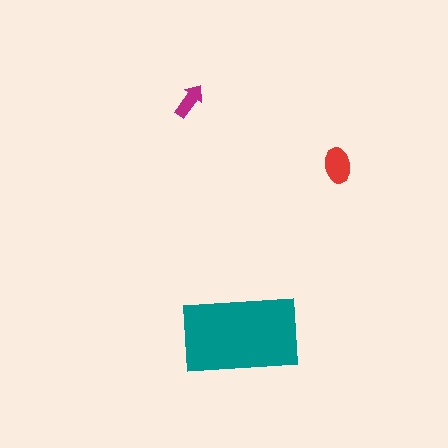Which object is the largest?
The teal rectangle.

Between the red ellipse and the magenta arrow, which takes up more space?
The red ellipse.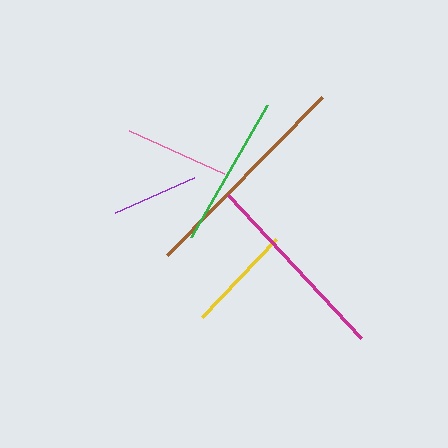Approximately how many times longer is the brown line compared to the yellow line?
The brown line is approximately 2.1 times the length of the yellow line.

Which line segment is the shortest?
The purple line is the shortest at approximately 86 pixels.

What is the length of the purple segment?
The purple segment is approximately 86 pixels long.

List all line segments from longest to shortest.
From longest to shortest: brown, magenta, green, yellow, pink, purple.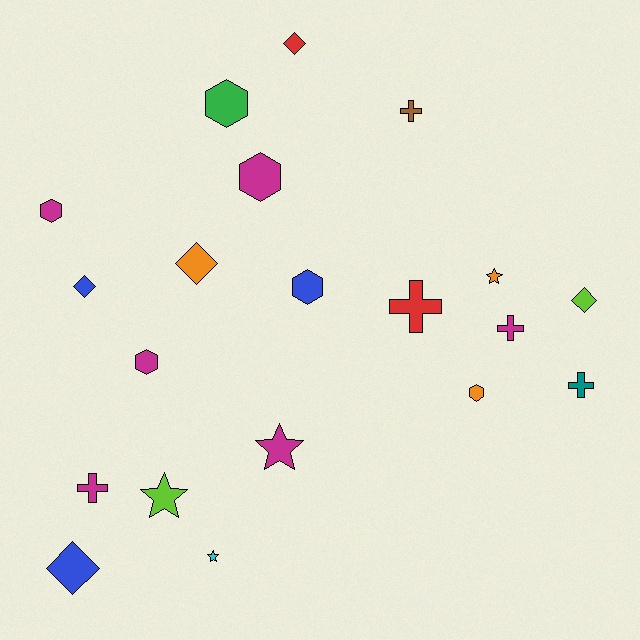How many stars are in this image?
There are 4 stars.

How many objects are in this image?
There are 20 objects.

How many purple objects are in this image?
There are no purple objects.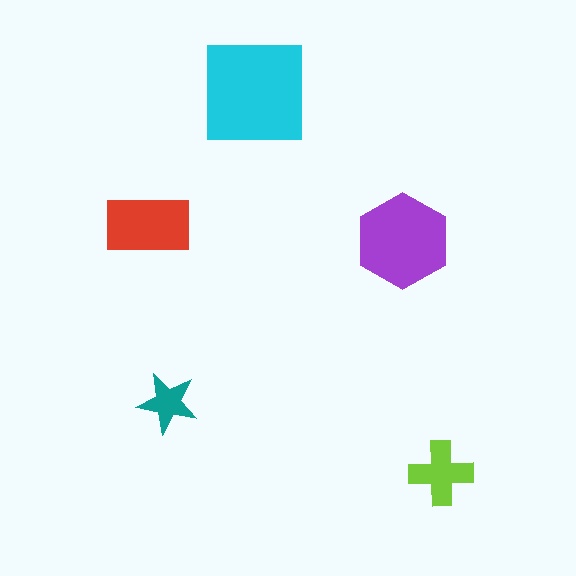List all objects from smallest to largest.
The teal star, the lime cross, the red rectangle, the purple hexagon, the cyan square.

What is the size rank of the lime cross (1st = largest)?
4th.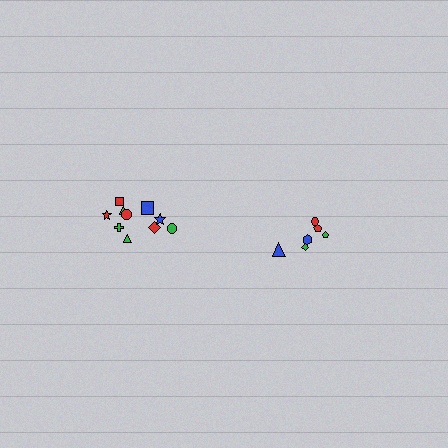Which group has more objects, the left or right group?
The left group.